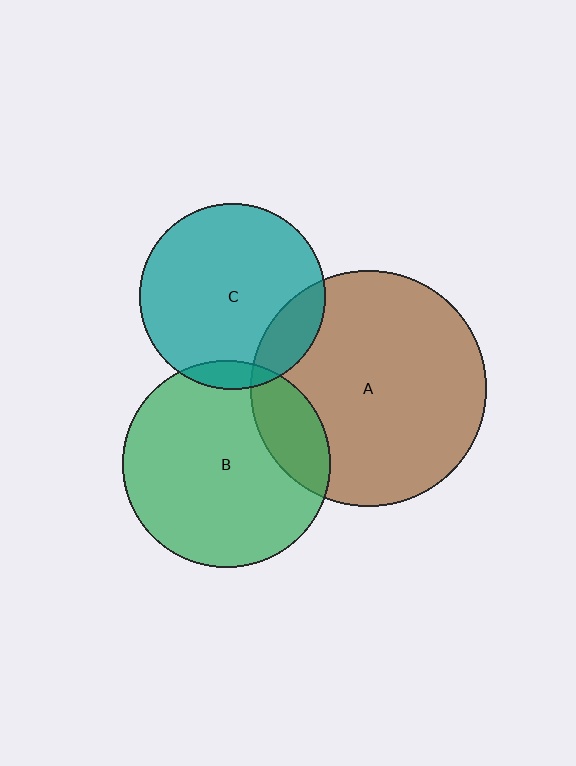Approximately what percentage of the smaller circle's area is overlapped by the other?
Approximately 20%.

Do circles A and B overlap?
Yes.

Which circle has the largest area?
Circle A (brown).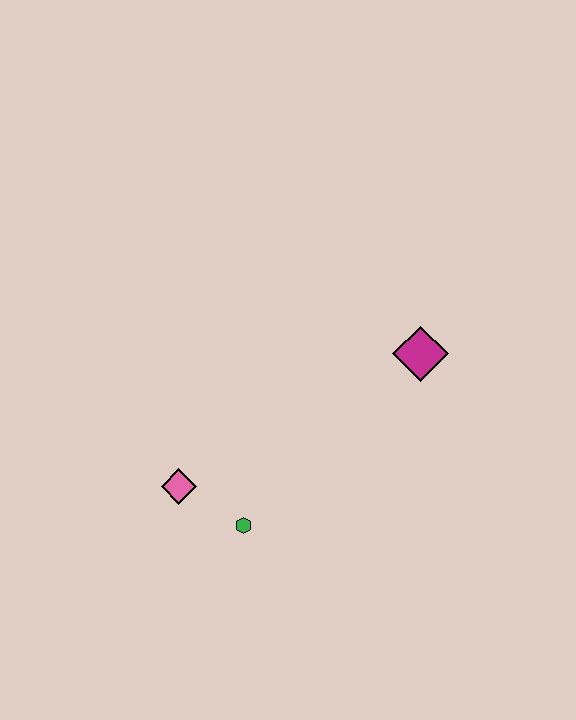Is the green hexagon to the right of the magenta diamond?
No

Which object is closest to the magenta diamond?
The green hexagon is closest to the magenta diamond.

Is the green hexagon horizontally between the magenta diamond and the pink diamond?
Yes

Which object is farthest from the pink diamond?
The magenta diamond is farthest from the pink diamond.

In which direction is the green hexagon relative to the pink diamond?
The green hexagon is to the right of the pink diamond.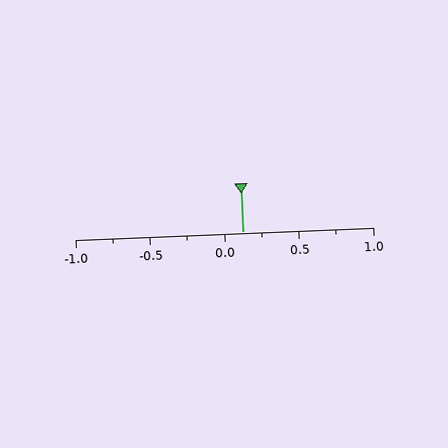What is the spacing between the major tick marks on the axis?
The major ticks are spaced 0.5 apart.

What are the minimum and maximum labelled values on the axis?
The axis runs from -1.0 to 1.0.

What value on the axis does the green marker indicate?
The marker indicates approximately 0.12.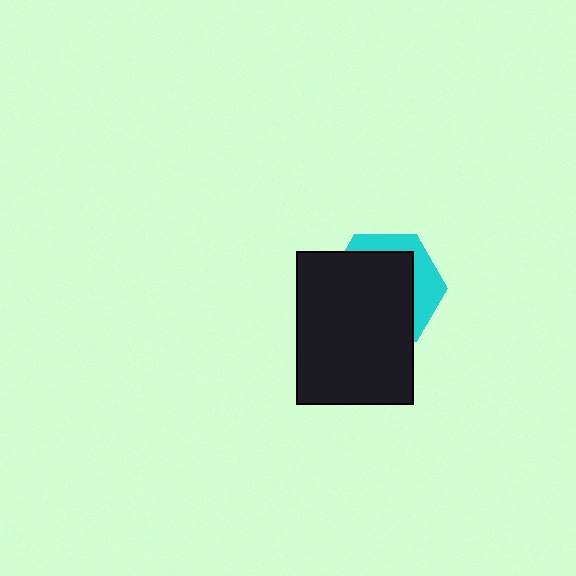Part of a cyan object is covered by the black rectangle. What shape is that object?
It is a hexagon.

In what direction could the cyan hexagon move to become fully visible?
The cyan hexagon could move toward the upper-right. That would shift it out from behind the black rectangle entirely.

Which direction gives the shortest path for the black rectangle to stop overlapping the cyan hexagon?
Moving toward the lower-left gives the shortest separation.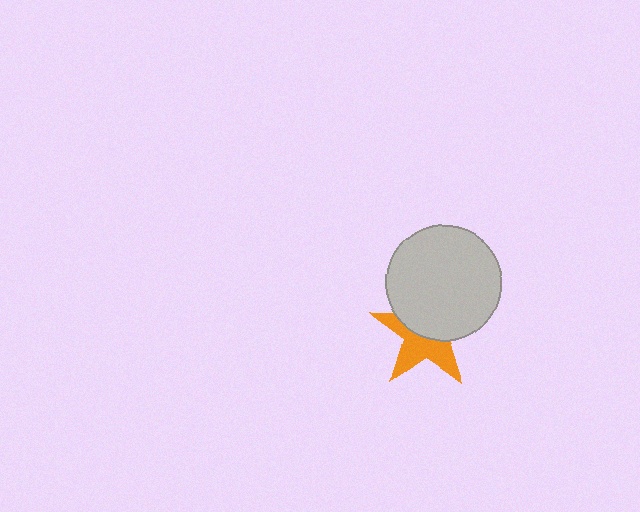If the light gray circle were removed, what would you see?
You would see the complete orange star.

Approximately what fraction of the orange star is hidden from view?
Roughly 51% of the orange star is hidden behind the light gray circle.